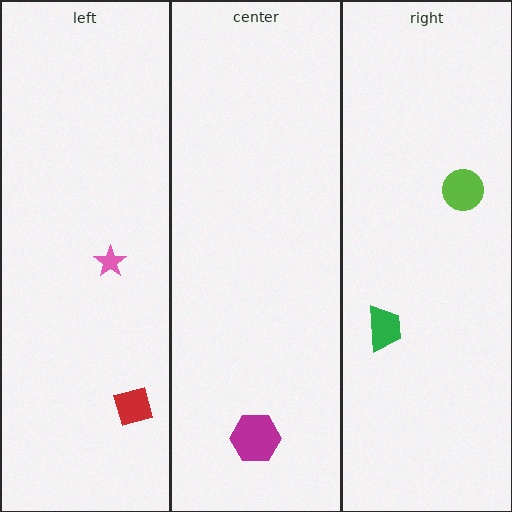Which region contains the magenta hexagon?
The center region.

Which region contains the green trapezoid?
The right region.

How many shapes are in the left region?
2.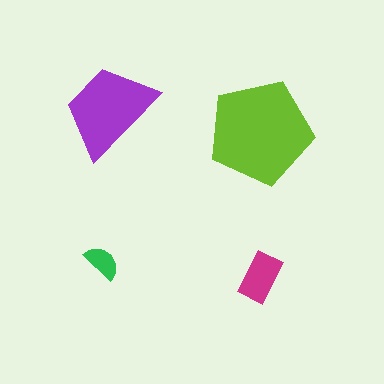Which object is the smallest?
The green semicircle.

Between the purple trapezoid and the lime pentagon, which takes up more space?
The lime pentagon.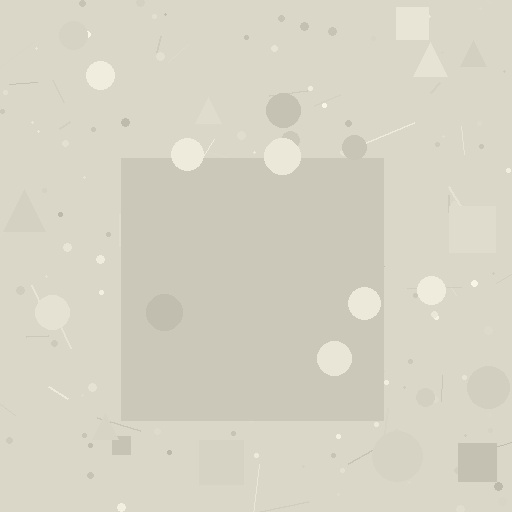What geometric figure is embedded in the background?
A square is embedded in the background.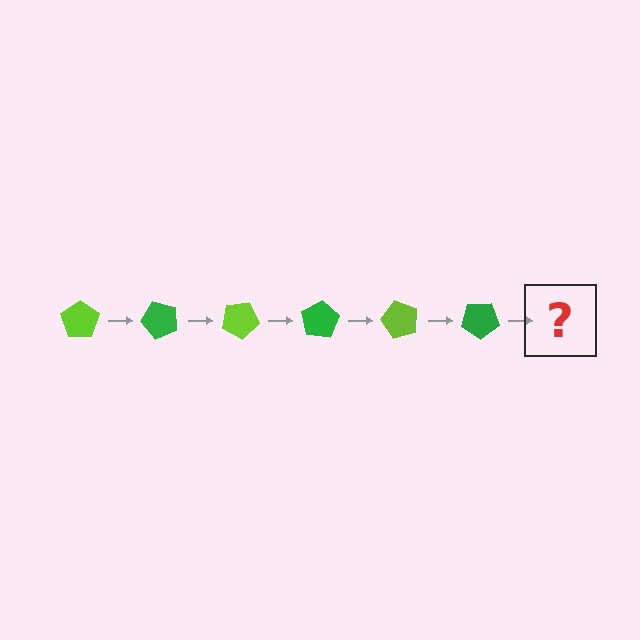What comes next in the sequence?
The next element should be a lime pentagon, rotated 300 degrees from the start.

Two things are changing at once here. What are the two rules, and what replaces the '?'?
The two rules are that it rotates 50 degrees each step and the color cycles through lime and green. The '?' should be a lime pentagon, rotated 300 degrees from the start.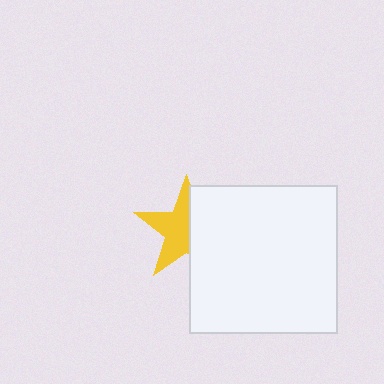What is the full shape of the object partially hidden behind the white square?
The partially hidden object is a yellow star.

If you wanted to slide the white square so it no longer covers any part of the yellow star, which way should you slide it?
Slide it right — that is the most direct way to separate the two shapes.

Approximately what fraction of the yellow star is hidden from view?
Roughly 45% of the yellow star is hidden behind the white square.